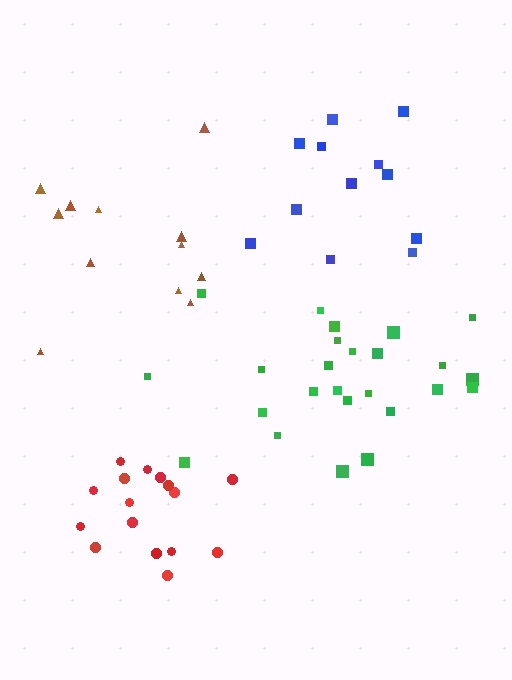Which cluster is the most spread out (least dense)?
Brown.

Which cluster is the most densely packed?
Red.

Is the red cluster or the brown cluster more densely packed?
Red.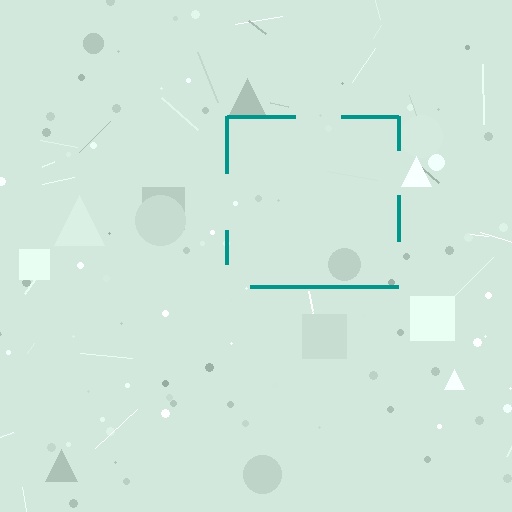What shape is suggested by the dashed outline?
The dashed outline suggests a square.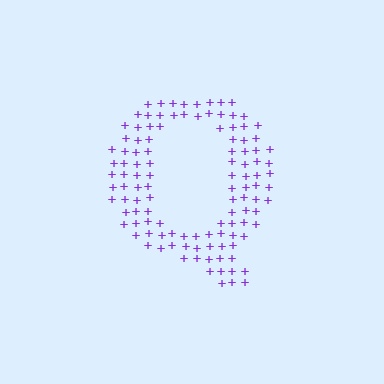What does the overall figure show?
The overall figure shows the letter Q.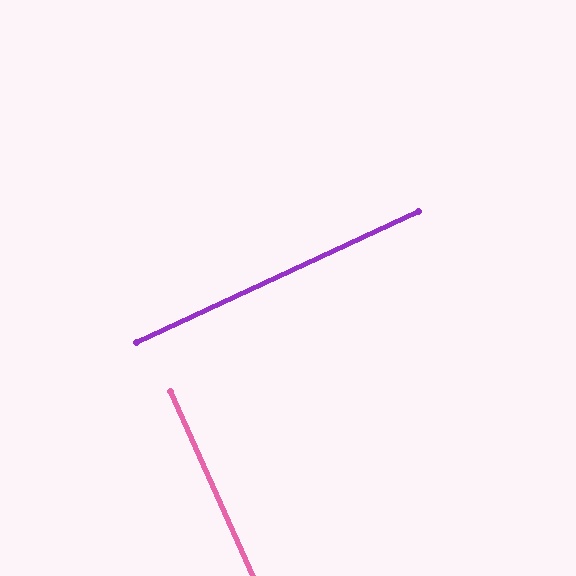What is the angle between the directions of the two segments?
Approximately 89 degrees.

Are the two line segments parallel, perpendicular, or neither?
Perpendicular — they meet at approximately 89°.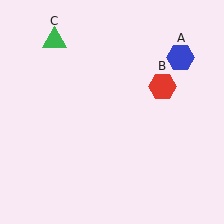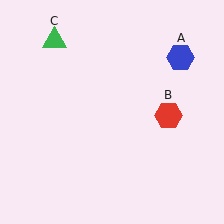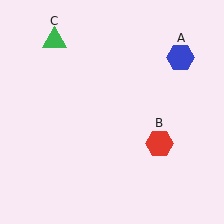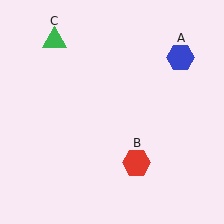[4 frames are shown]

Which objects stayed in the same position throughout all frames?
Blue hexagon (object A) and green triangle (object C) remained stationary.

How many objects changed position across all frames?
1 object changed position: red hexagon (object B).